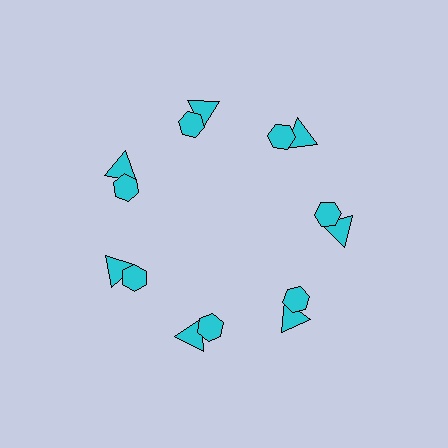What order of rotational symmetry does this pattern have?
This pattern has 7-fold rotational symmetry.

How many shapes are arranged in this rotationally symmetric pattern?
There are 14 shapes, arranged in 7 groups of 2.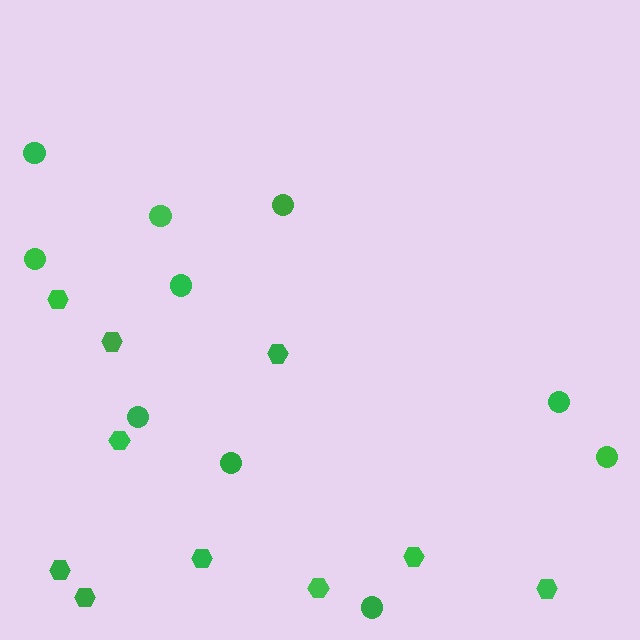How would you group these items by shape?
There are 2 groups: one group of circles (10) and one group of hexagons (10).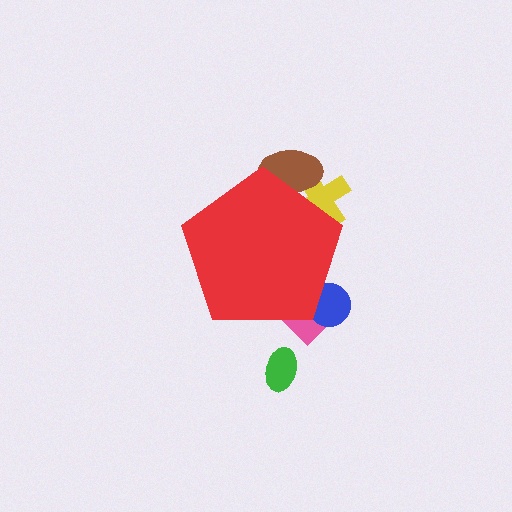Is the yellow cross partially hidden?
Yes, the yellow cross is partially hidden behind the red pentagon.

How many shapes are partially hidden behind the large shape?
4 shapes are partially hidden.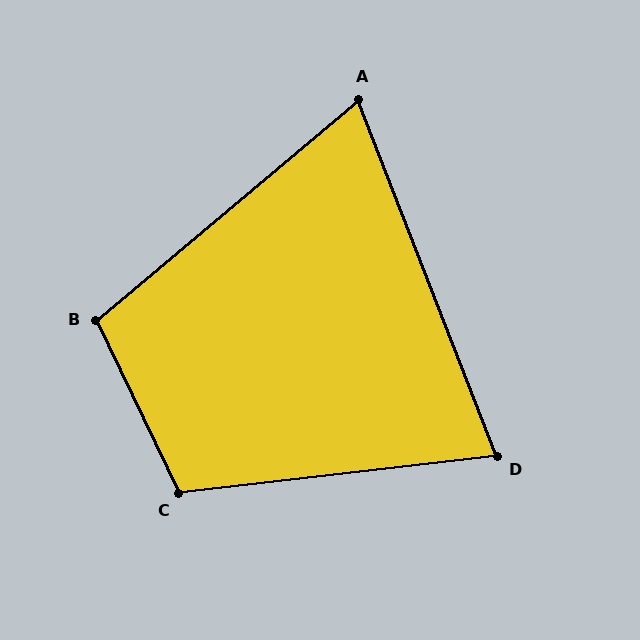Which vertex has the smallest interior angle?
A, at approximately 71 degrees.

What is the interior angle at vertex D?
Approximately 75 degrees (acute).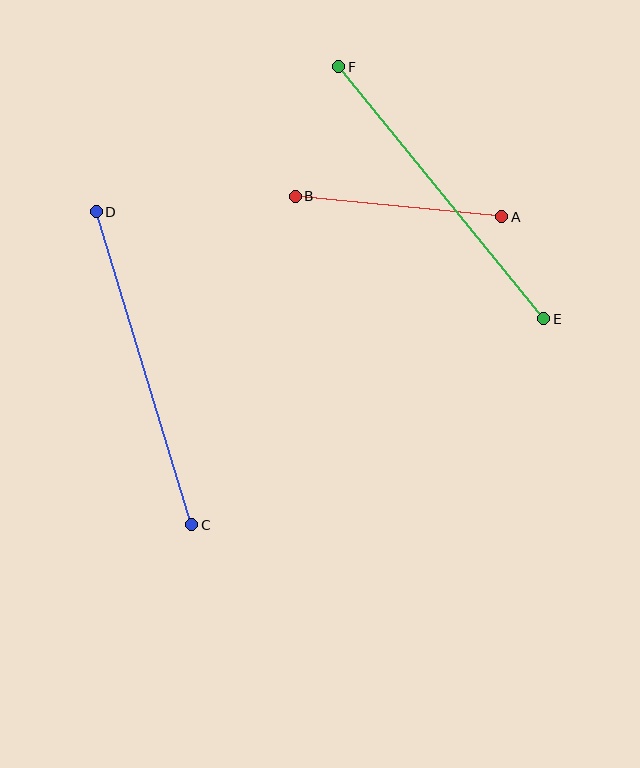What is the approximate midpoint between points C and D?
The midpoint is at approximately (144, 368) pixels.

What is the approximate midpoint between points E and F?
The midpoint is at approximately (441, 193) pixels.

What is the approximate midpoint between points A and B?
The midpoint is at approximately (398, 207) pixels.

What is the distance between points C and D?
The distance is approximately 327 pixels.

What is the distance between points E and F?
The distance is approximately 325 pixels.